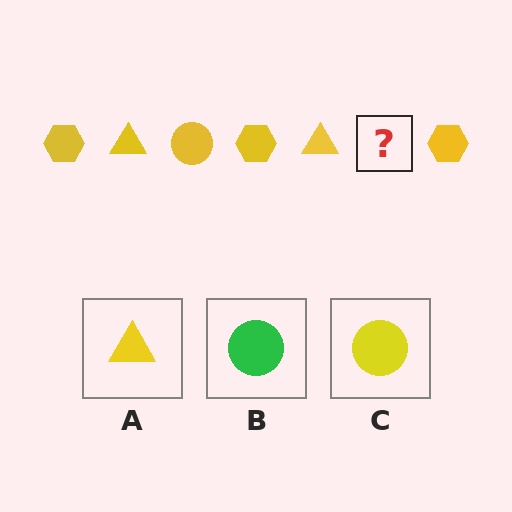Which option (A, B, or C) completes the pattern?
C.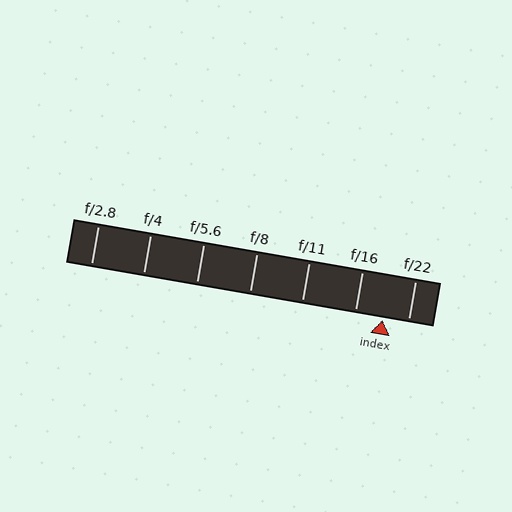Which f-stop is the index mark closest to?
The index mark is closest to f/22.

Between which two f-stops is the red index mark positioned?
The index mark is between f/16 and f/22.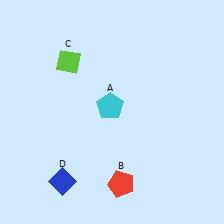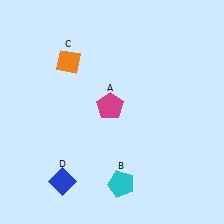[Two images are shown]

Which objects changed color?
A changed from cyan to magenta. B changed from red to cyan. C changed from lime to orange.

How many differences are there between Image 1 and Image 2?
There are 3 differences between the two images.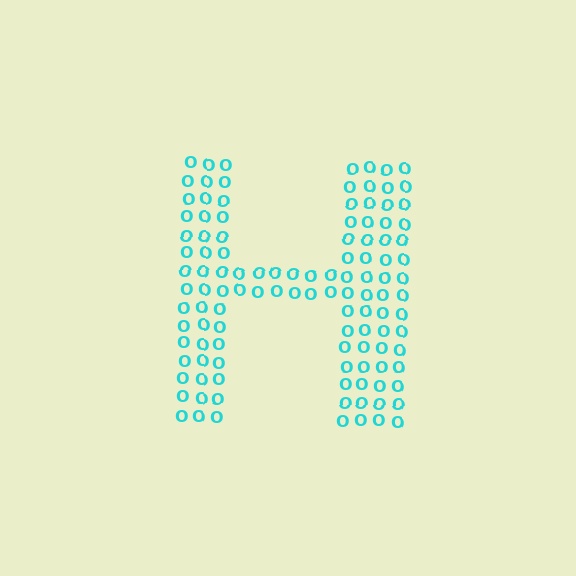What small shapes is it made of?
It is made of small letter O's.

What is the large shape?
The large shape is the letter H.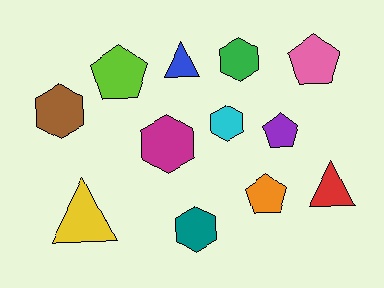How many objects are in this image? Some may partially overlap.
There are 12 objects.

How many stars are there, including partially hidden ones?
There are no stars.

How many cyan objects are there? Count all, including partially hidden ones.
There is 1 cyan object.